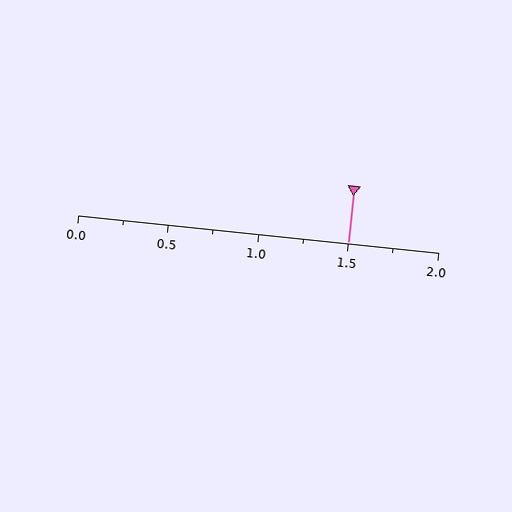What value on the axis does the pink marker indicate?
The marker indicates approximately 1.5.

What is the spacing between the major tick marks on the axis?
The major ticks are spaced 0.5 apart.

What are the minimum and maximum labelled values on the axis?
The axis runs from 0.0 to 2.0.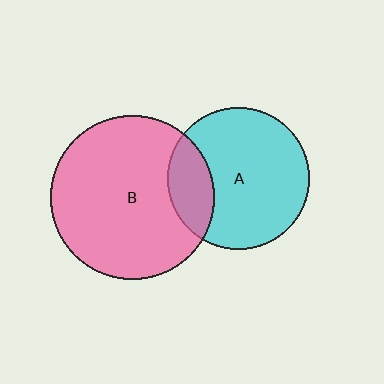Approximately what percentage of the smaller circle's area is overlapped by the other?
Approximately 20%.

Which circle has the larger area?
Circle B (pink).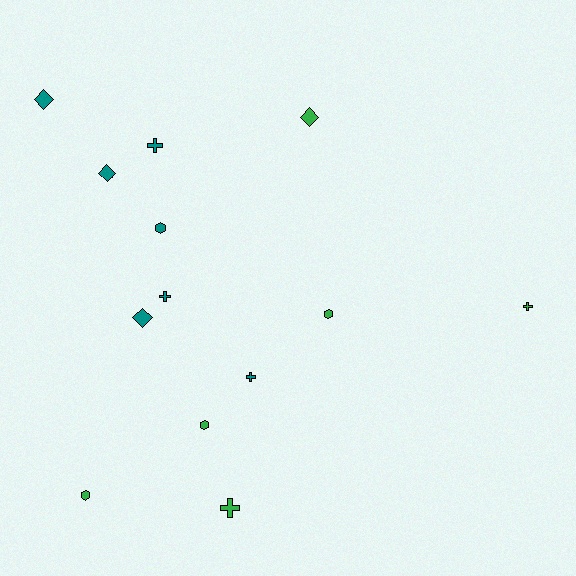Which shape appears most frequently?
Cross, with 5 objects.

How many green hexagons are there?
There are 3 green hexagons.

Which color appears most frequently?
Teal, with 7 objects.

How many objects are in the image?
There are 13 objects.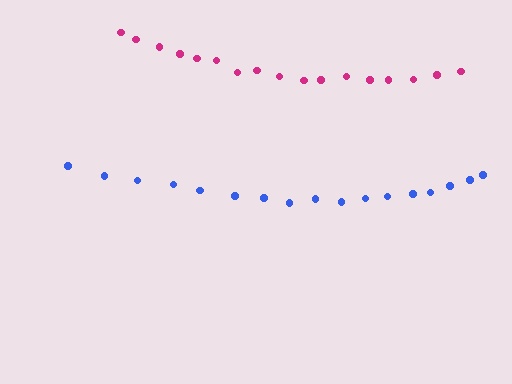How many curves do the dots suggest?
There are 2 distinct paths.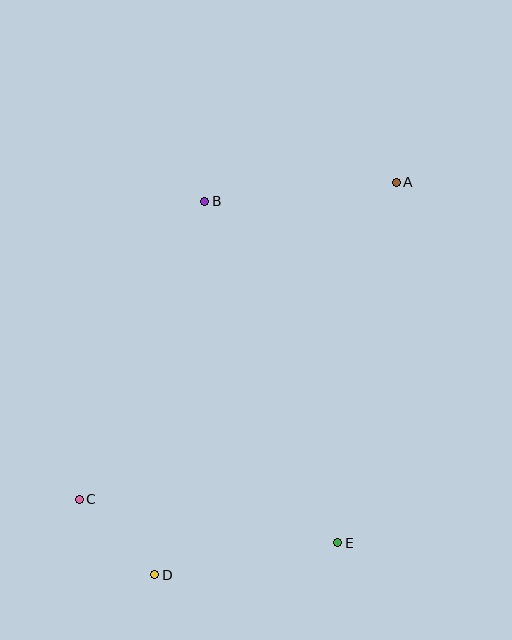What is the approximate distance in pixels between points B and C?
The distance between B and C is approximately 323 pixels.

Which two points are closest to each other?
Points C and D are closest to each other.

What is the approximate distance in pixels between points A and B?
The distance between A and B is approximately 193 pixels.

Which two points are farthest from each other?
Points A and D are farthest from each other.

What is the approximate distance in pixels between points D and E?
The distance between D and E is approximately 186 pixels.